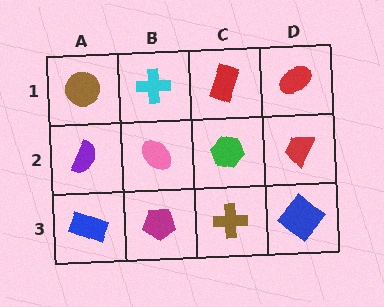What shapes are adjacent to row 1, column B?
A pink ellipse (row 2, column B), a brown circle (row 1, column A), a red rectangle (row 1, column C).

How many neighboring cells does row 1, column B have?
3.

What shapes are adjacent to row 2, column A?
A brown circle (row 1, column A), a blue rectangle (row 3, column A), a pink ellipse (row 2, column B).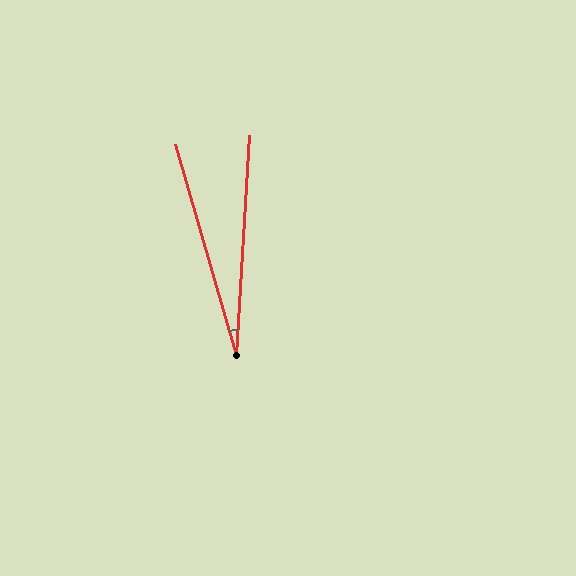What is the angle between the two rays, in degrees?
Approximately 20 degrees.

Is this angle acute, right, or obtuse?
It is acute.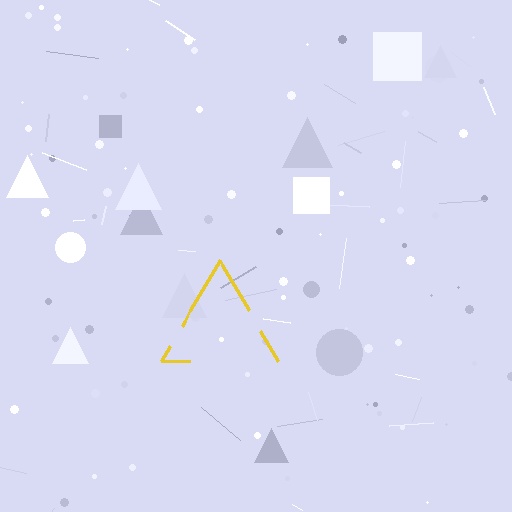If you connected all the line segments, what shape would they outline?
They would outline a triangle.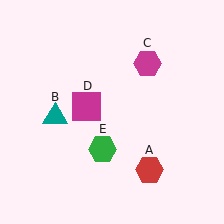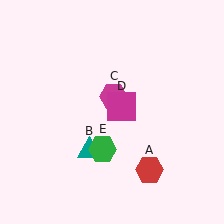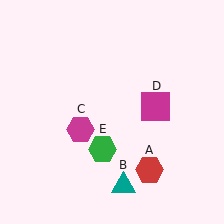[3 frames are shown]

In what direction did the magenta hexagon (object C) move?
The magenta hexagon (object C) moved down and to the left.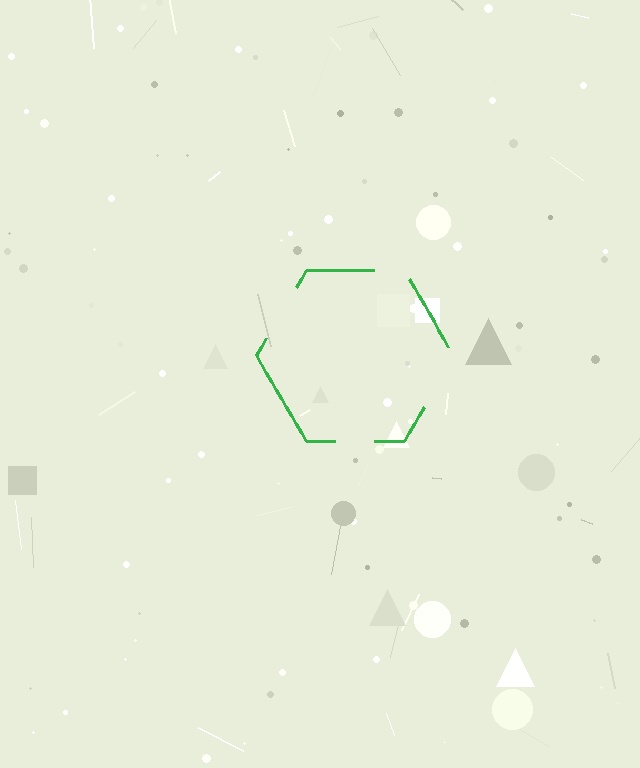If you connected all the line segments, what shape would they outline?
They would outline a hexagon.